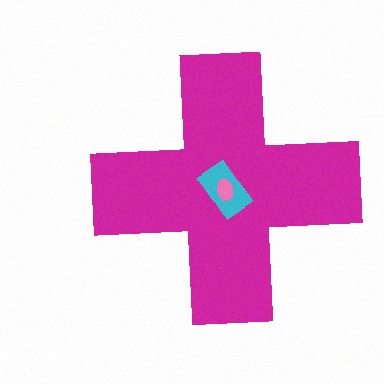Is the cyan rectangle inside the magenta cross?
Yes.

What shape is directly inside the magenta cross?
The cyan rectangle.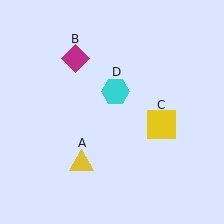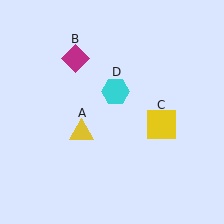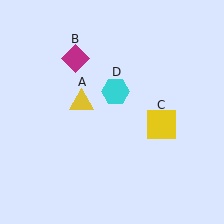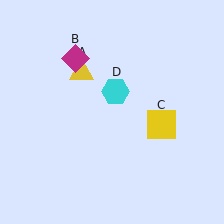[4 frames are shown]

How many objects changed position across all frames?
1 object changed position: yellow triangle (object A).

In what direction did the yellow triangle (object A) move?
The yellow triangle (object A) moved up.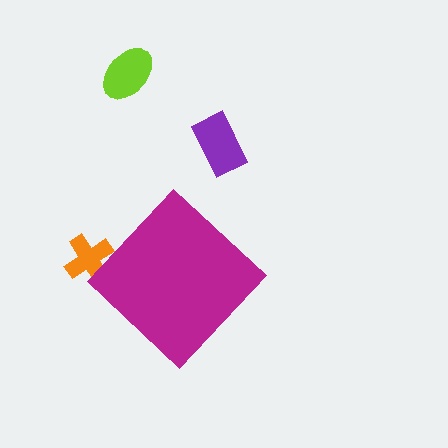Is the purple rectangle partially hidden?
No, the purple rectangle is fully visible.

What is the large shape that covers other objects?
A magenta diamond.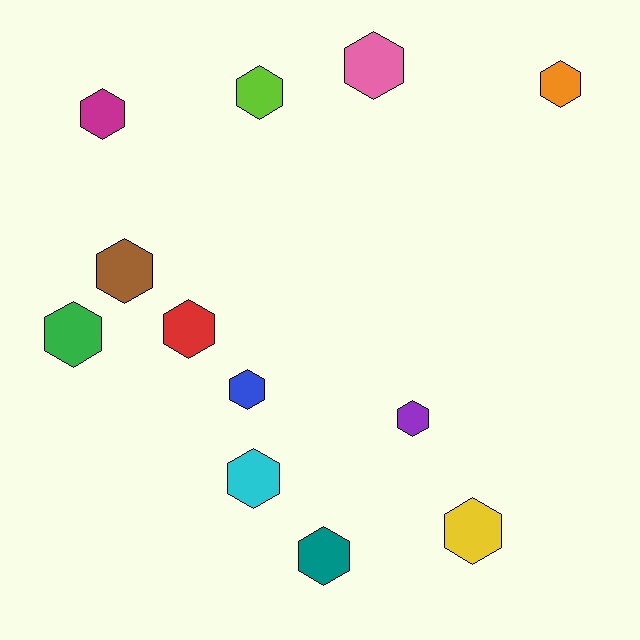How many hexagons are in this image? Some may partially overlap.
There are 12 hexagons.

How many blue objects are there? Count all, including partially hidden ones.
There is 1 blue object.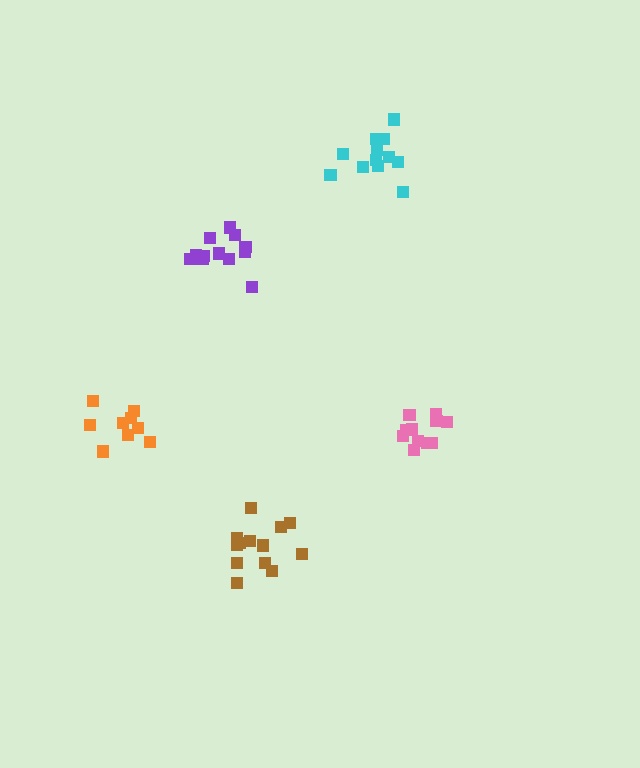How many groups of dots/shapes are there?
There are 5 groups.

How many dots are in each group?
Group 1: 9 dots, Group 2: 11 dots, Group 3: 13 dots, Group 4: 12 dots, Group 5: 12 dots (57 total).